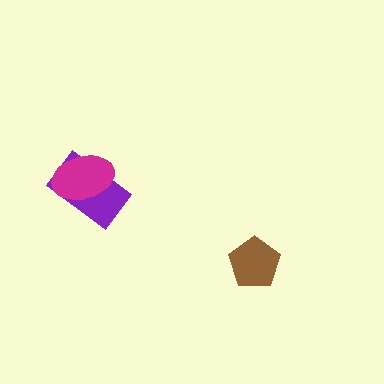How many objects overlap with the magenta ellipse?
1 object overlaps with the magenta ellipse.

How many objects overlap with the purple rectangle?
1 object overlaps with the purple rectangle.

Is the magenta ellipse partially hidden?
No, no other shape covers it.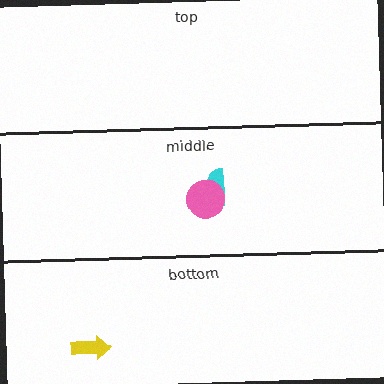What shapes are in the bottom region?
The yellow arrow.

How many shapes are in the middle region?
2.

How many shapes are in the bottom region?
1.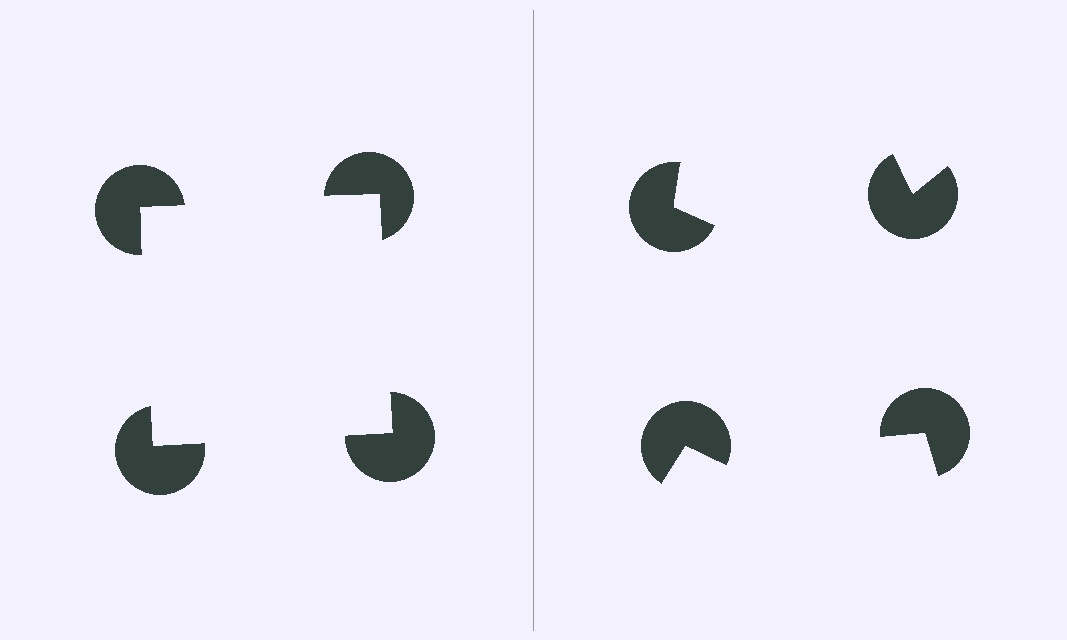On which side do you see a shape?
An illusory square appears on the left side. On the right side the wedge cuts are rotated, so no coherent shape forms.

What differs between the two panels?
The pac-man discs are positioned identically on both sides; only the wedge orientations differ. On the left they align to a square; on the right they are misaligned.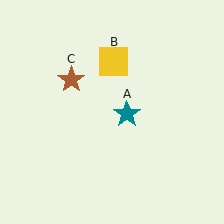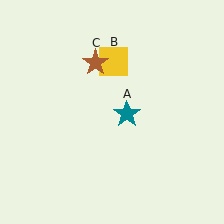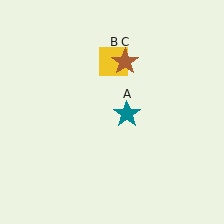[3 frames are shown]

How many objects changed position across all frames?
1 object changed position: brown star (object C).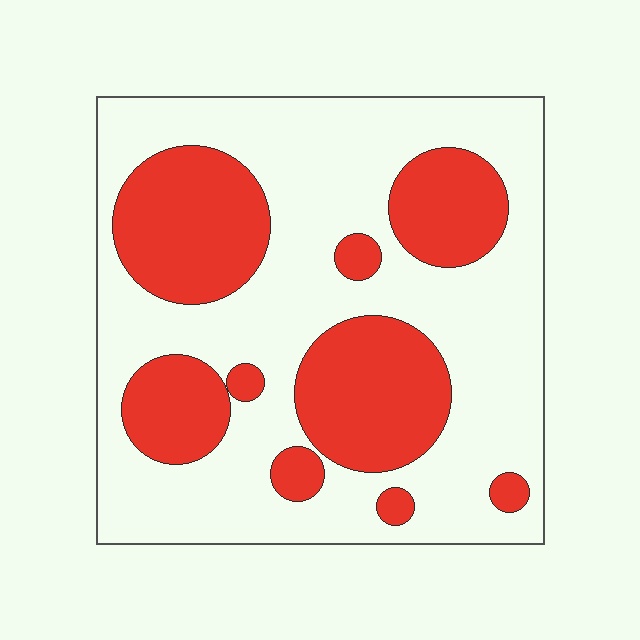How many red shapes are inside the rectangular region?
9.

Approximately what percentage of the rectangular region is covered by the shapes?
Approximately 35%.